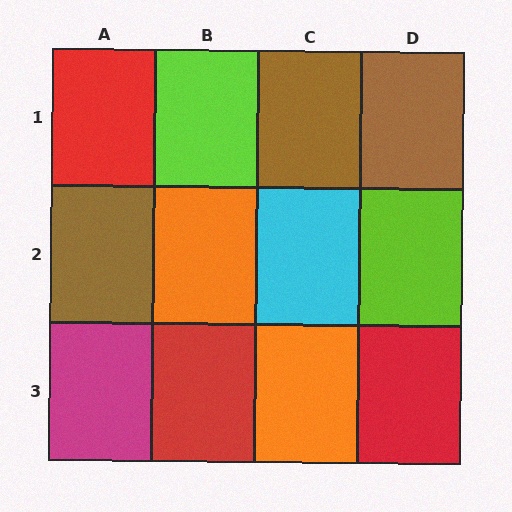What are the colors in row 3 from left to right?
Magenta, red, orange, red.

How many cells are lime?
2 cells are lime.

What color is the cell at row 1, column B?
Lime.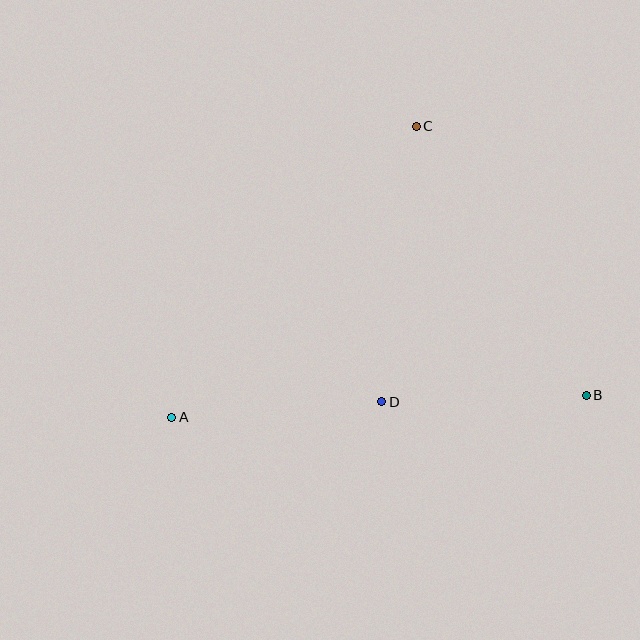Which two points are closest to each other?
Points B and D are closest to each other.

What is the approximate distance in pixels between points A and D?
The distance between A and D is approximately 211 pixels.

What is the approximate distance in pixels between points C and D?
The distance between C and D is approximately 277 pixels.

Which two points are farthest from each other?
Points A and B are farthest from each other.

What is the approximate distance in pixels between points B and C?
The distance between B and C is approximately 318 pixels.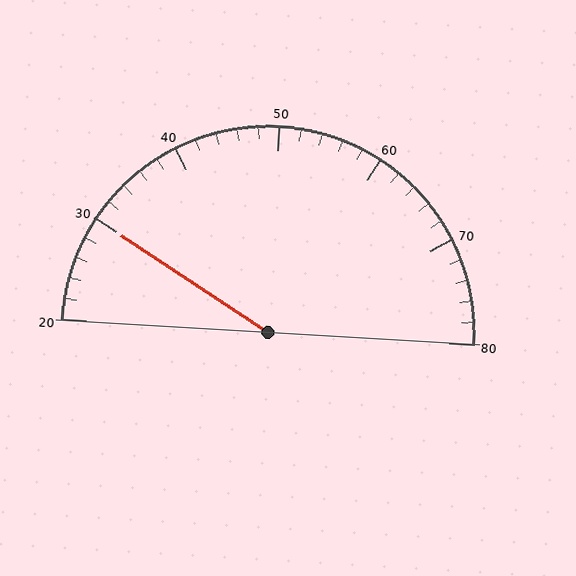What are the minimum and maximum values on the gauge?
The gauge ranges from 20 to 80.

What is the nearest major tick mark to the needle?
The nearest major tick mark is 30.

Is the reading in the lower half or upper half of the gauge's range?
The reading is in the lower half of the range (20 to 80).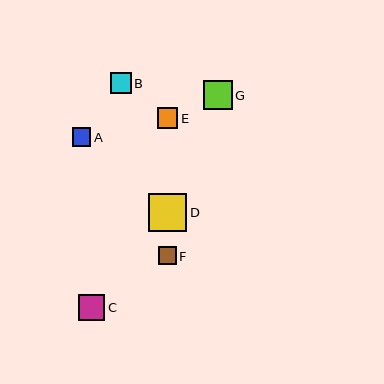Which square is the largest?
Square D is the largest with a size of approximately 38 pixels.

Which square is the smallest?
Square F is the smallest with a size of approximately 18 pixels.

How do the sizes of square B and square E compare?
Square B and square E are approximately the same size.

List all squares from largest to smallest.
From largest to smallest: D, G, C, B, E, A, F.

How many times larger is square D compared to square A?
Square D is approximately 2.0 times the size of square A.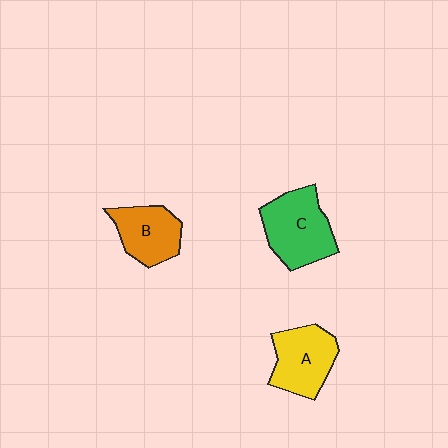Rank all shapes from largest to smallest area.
From largest to smallest: C (green), A (yellow), B (orange).